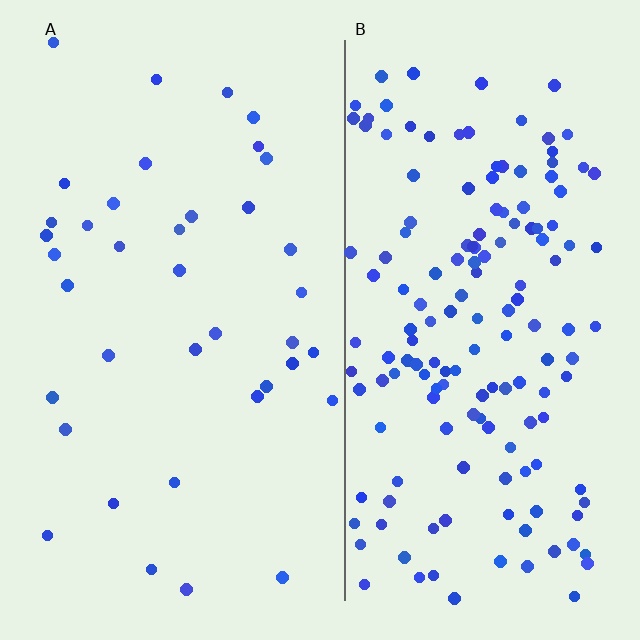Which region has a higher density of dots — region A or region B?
B (the right).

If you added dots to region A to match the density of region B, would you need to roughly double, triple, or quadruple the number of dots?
Approximately quadruple.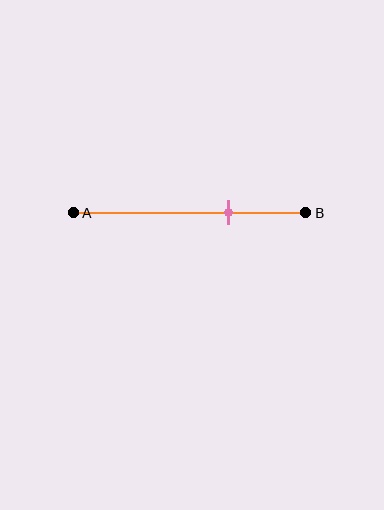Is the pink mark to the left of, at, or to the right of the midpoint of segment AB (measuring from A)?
The pink mark is to the right of the midpoint of segment AB.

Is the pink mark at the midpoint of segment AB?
No, the mark is at about 65% from A, not at the 50% midpoint.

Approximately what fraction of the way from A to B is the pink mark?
The pink mark is approximately 65% of the way from A to B.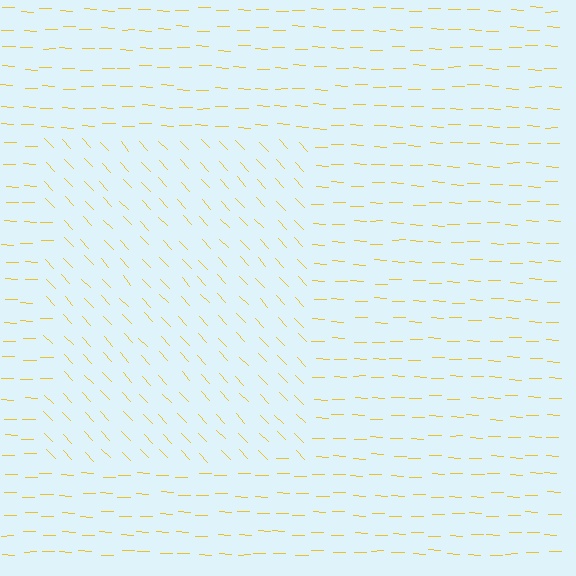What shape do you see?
I see a rectangle.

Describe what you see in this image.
The image is filled with small yellow line segments. A rectangle region in the image has lines oriented differently from the surrounding lines, creating a visible texture boundary.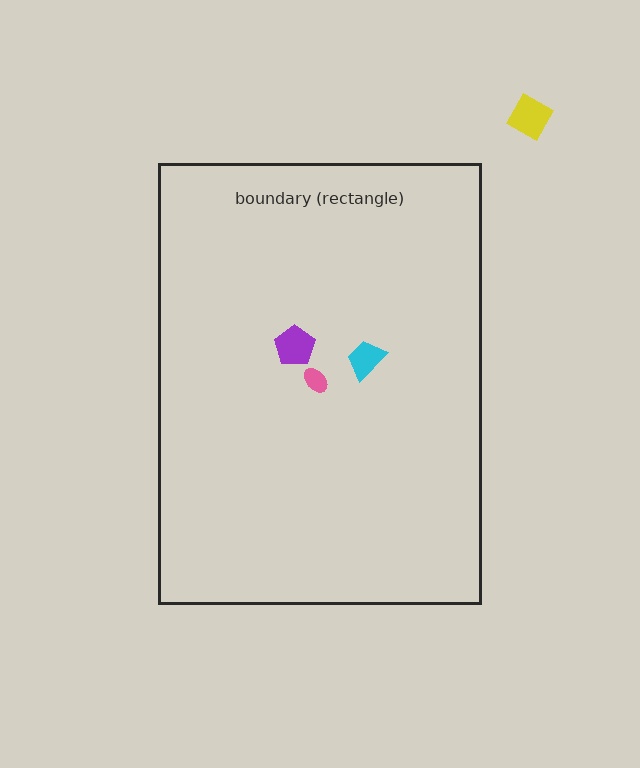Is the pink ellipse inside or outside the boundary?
Inside.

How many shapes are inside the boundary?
3 inside, 1 outside.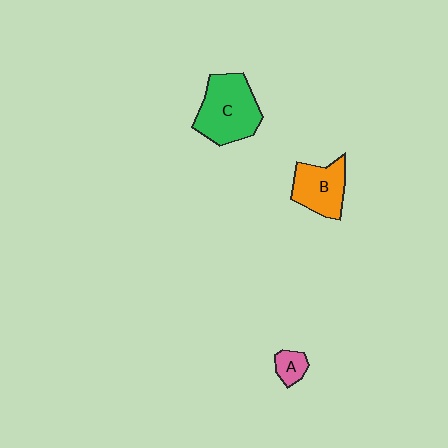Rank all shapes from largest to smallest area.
From largest to smallest: C (green), B (orange), A (pink).